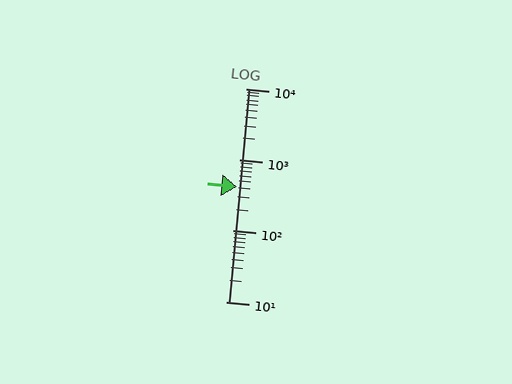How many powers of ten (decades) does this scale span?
The scale spans 3 decades, from 10 to 10000.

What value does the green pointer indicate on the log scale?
The pointer indicates approximately 410.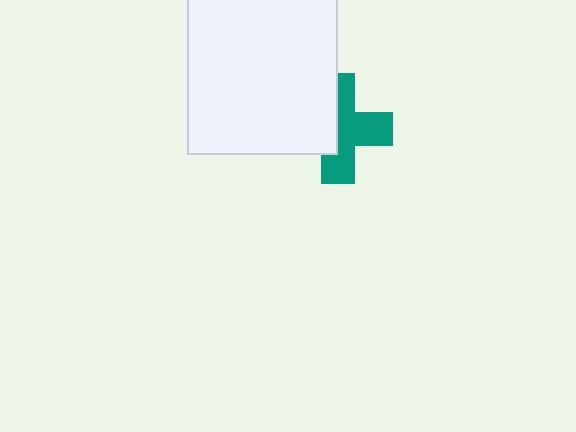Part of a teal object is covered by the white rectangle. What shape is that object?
It is a cross.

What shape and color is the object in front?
The object in front is a white rectangle.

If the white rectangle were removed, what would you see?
You would see the complete teal cross.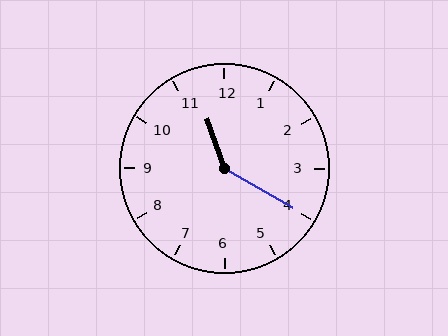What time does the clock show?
11:20.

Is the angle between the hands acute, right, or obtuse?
It is obtuse.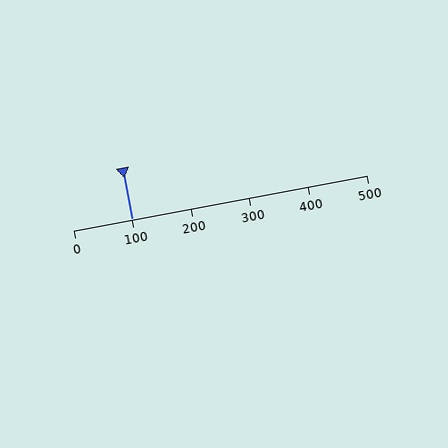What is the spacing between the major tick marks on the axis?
The major ticks are spaced 100 apart.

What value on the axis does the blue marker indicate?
The marker indicates approximately 100.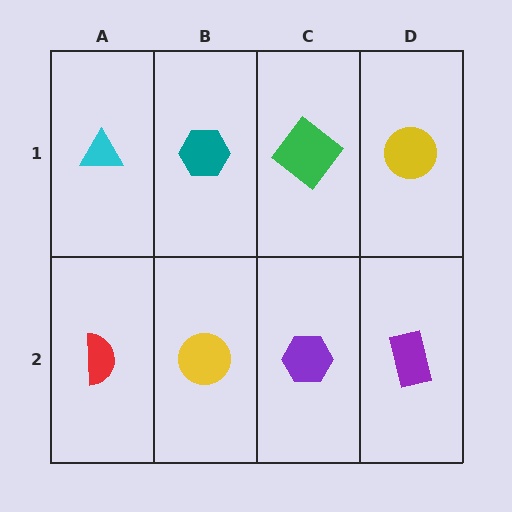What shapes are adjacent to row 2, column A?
A cyan triangle (row 1, column A), a yellow circle (row 2, column B).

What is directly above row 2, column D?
A yellow circle.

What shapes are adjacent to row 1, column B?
A yellow circle (row 2, column B), a cyan triangle (row 1, column A), a green diamond (row 1, column C).